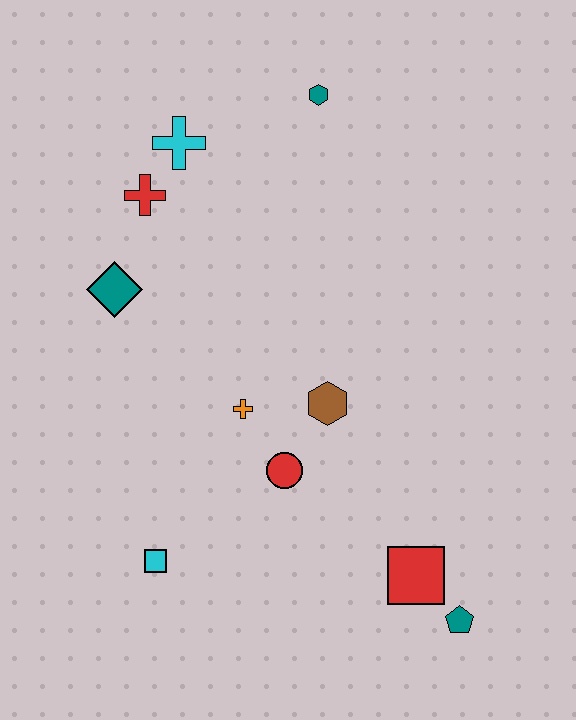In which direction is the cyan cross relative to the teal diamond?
The cyan cross is above the teal diamond.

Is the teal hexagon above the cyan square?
Yes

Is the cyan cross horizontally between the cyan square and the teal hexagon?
Yes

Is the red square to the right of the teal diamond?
Yes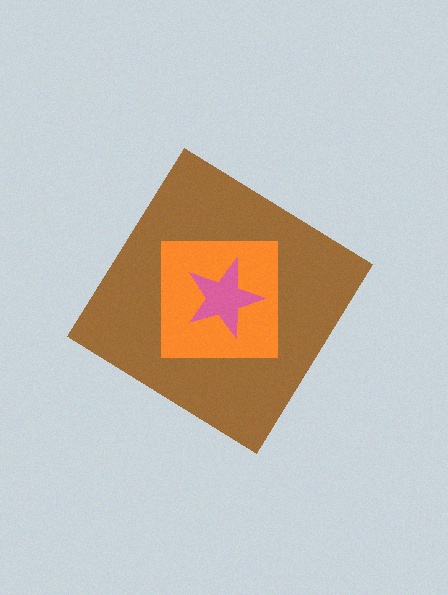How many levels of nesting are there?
3.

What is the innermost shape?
The pink star.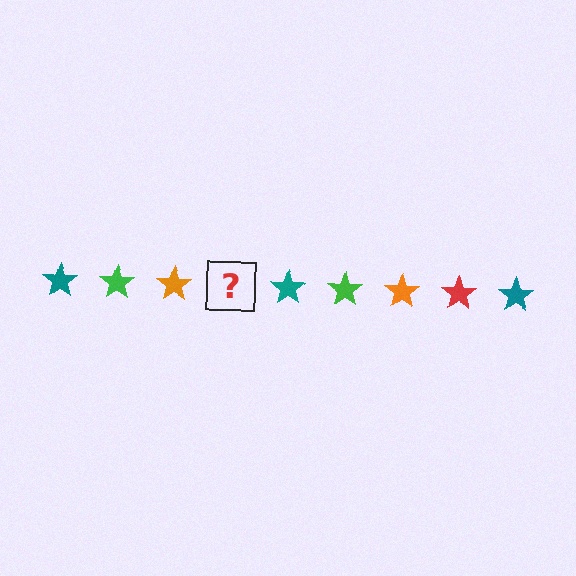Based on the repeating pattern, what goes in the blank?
The blank should be a red star.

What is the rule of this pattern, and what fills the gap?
The rule is that the pattern cycles through teal, green, orange, red stars. The gap should be filled with a red star.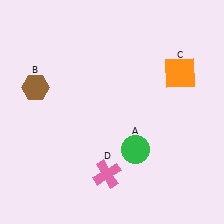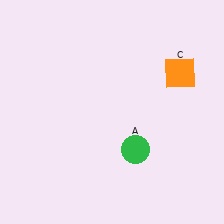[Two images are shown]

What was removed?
The brown hexagon (B), the pink cross (D) were removed in Image 2.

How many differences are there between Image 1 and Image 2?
There are 2 differences between the two images.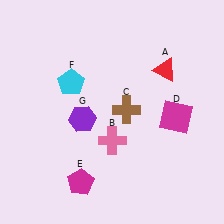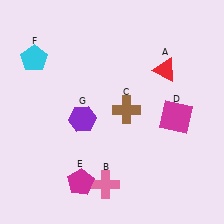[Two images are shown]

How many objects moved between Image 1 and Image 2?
2 objects moved between the two images.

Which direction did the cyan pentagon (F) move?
The cyan pentagon (F) moved left.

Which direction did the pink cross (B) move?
The pink cross (B) moved down.